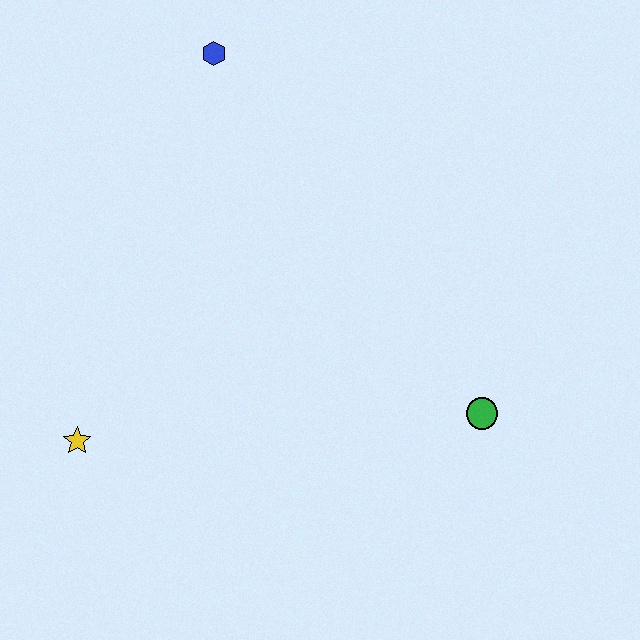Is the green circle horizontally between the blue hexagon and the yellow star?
No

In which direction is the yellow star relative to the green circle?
The yellow star is to the left of the green circle.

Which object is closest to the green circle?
The yellow star is closest to the green circle.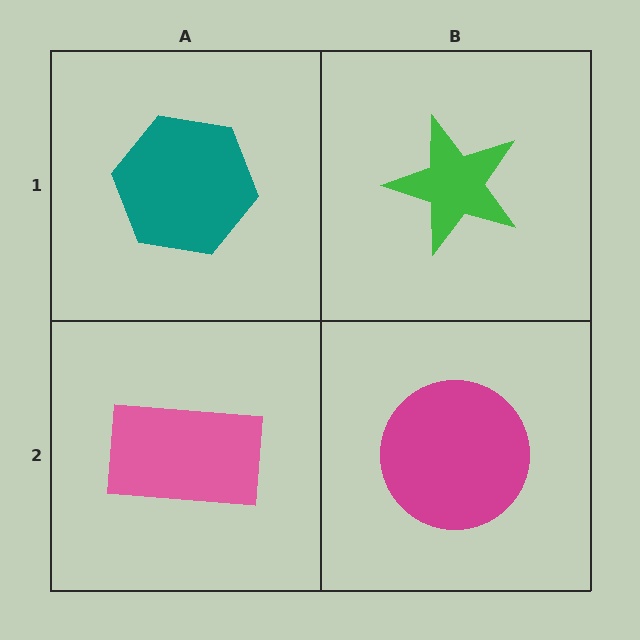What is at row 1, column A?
A teal hexagon.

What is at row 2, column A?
A pink rectangle.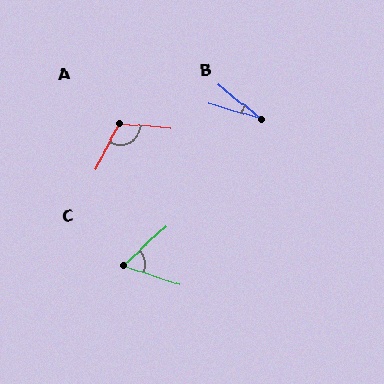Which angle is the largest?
A, at approximately 113 degrees.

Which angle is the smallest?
B, at approximately 22 degrees.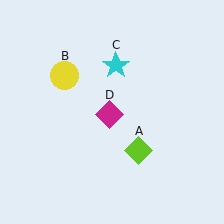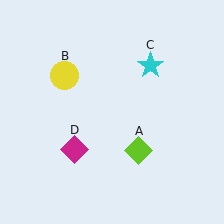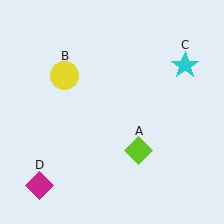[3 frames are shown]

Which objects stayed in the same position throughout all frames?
Lime diamond (object A) and yellow circle (object B) remained stationary.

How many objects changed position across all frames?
2 objects changed position: cyan star (object C), magenta diamond (object D).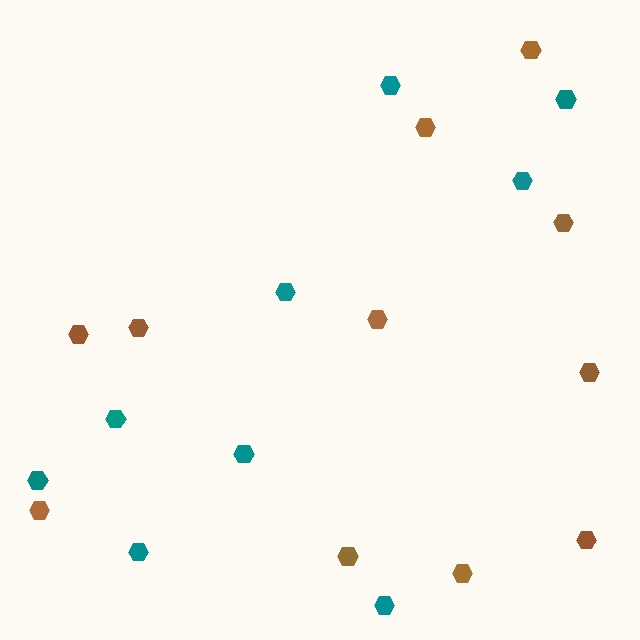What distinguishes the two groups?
There are 2 groups: one group of brown hexagons (11) and one group of teal hexagons (9).